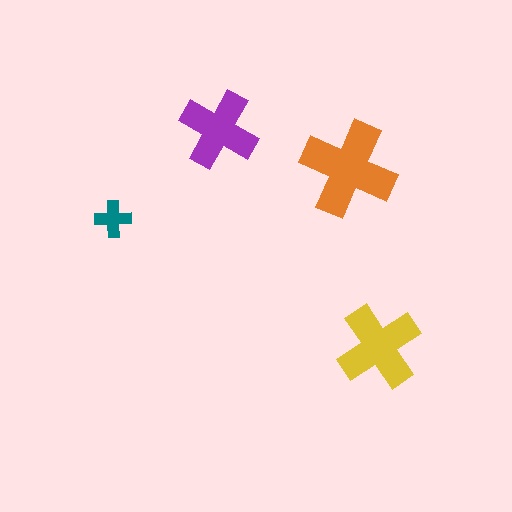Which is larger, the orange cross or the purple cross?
The orange one.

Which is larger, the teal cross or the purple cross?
The purple one.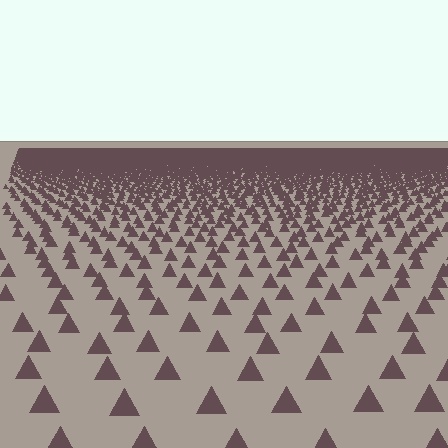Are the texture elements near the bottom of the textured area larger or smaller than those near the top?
Larger. Near the bottom, elements are closer to the viewer and appear at a bigger on-screen size.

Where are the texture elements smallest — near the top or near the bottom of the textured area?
Near the top.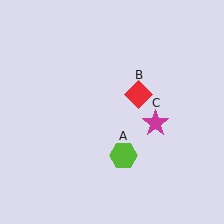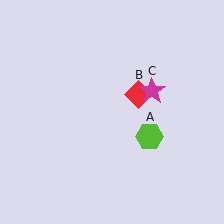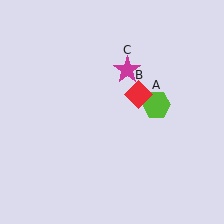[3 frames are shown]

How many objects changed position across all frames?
2 objects changed position: lime hexagon (object A), magenta star (object C).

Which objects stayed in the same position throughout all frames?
Red diamond (object B) remained stationary.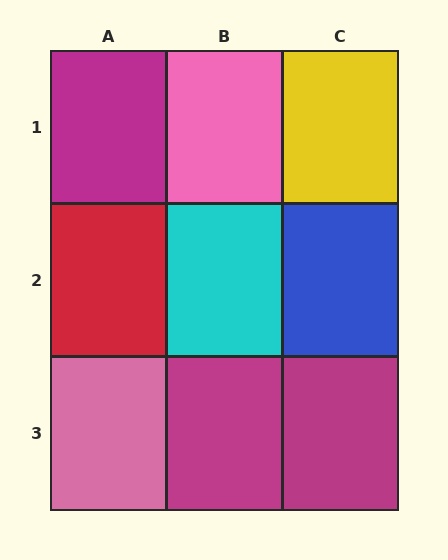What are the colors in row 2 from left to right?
Red, cyan, blue.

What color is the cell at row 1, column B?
Pink.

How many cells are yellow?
1 cell is yellow.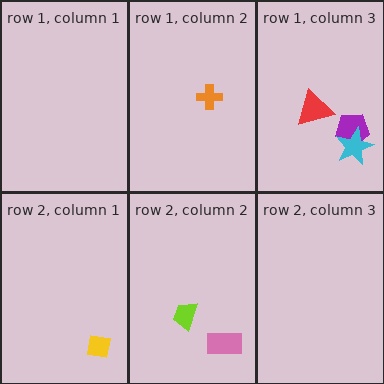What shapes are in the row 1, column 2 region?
The orange cross.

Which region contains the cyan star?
The row 1, column 3 region.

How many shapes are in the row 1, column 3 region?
3.